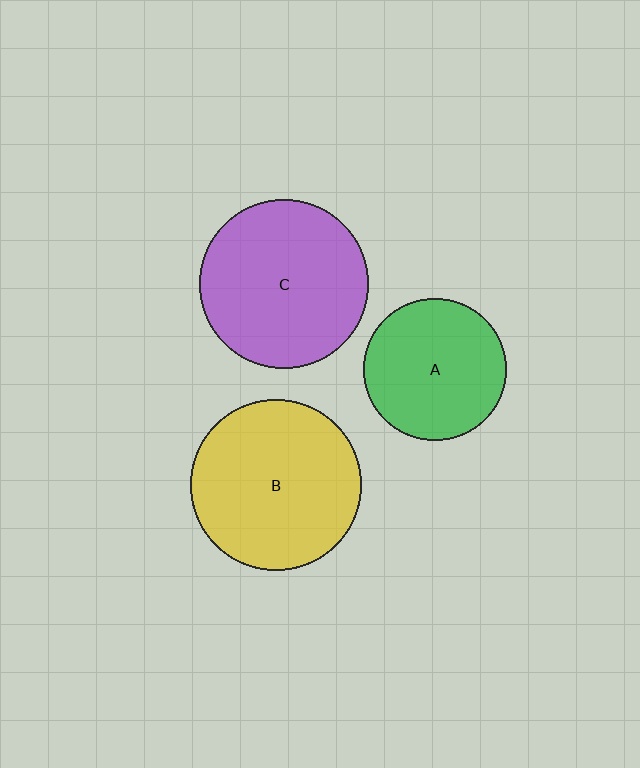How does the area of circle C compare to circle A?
Approximately 1.4 times.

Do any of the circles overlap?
No, none of the circles overlap.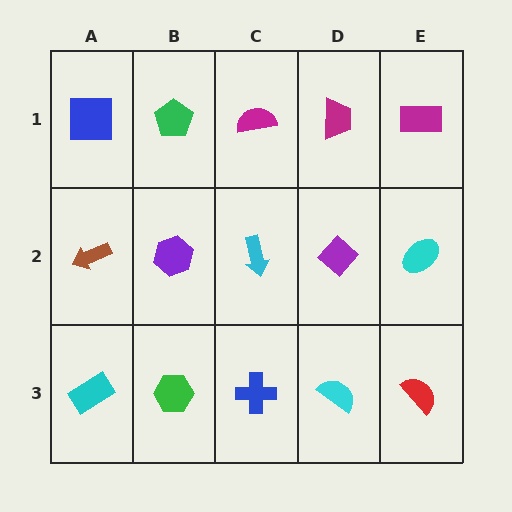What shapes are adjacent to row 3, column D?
A purple diamond (row 2, column D), a blue cross (row 3, column C), a red semicircle (row 3, column E).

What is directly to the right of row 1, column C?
A magenta trapezoid.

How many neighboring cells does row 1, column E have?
2.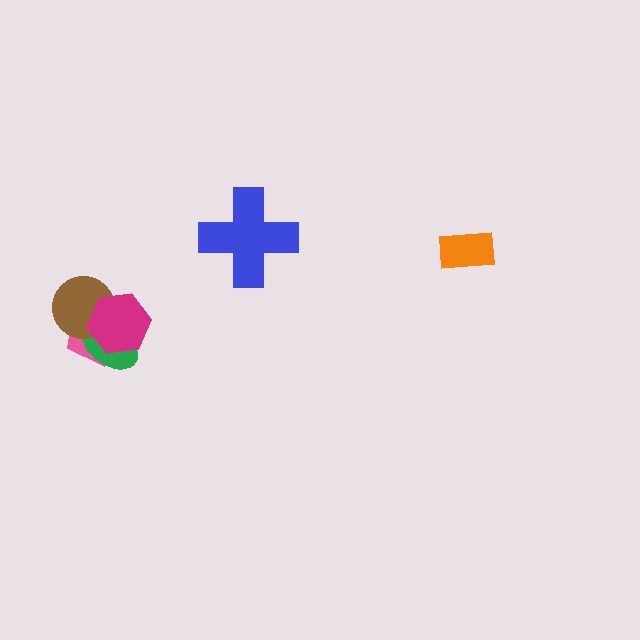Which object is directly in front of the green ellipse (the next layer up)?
The brown circle is directly in front of the green ellipse.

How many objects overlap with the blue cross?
0 objects overlap with the blue cross.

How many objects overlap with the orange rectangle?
0 objects overlap with the orange rectangle.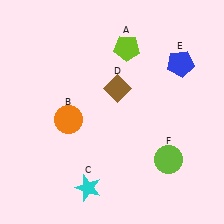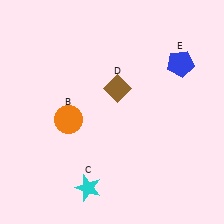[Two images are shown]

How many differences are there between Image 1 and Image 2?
There are 2 differences between the two images.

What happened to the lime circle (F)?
The lime circle (F) was removed in Image 2. It was in the bottom-right area of Image 1.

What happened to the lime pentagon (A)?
The lime pentagon (A) was removed in Image 2. It was in the top-right area of Image 1.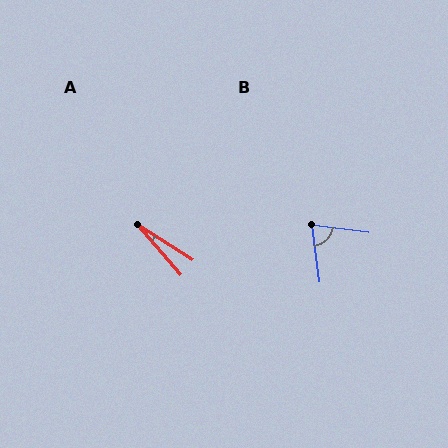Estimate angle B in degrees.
Approximately 75 degrees.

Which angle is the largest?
B, at approximately 75 degrees.